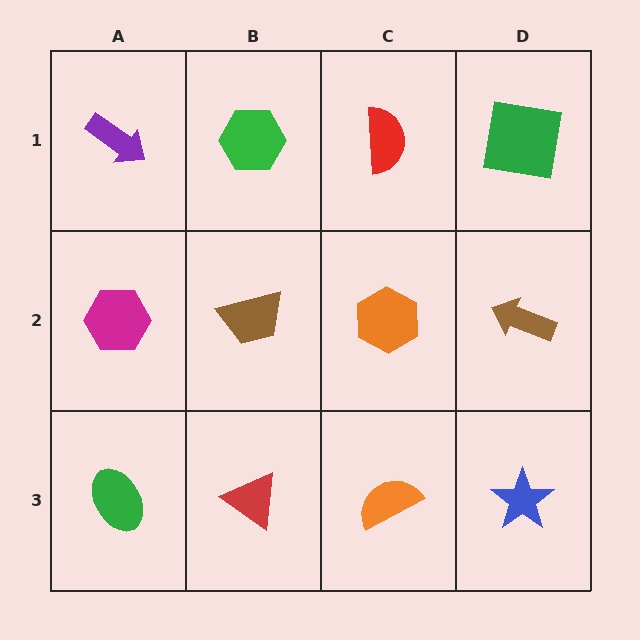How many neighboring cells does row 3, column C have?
3.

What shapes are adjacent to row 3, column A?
A magenta hexagon (row 2, column A), a red triangle (row 3, column B).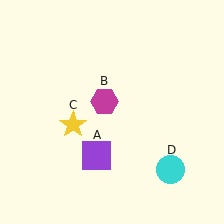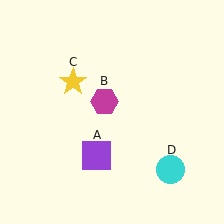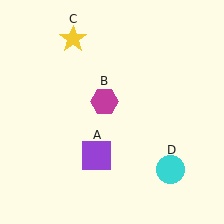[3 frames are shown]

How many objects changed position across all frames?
1 object changed position: yellow star (object C).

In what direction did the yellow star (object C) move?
The yellow star (object C) moved up.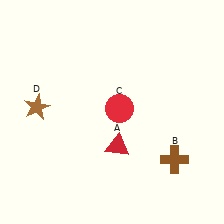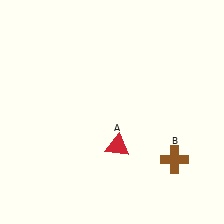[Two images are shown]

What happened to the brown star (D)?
The brown star (D) was removed in Image 2. It was in the top-left area of Image 1.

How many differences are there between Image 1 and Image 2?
There are 2 differences between the two images.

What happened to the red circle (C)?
The red circle (C) was removed in Image 2. It was in the top-right area of Image 1.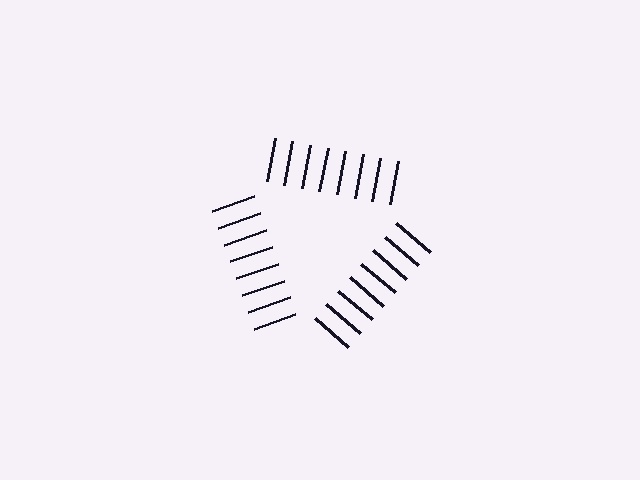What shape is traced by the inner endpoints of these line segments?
An illusory triangle — the line segments terminate on its edges but no continuous stroke is drawn.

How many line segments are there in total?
24 — 8 along each of the 3 edges.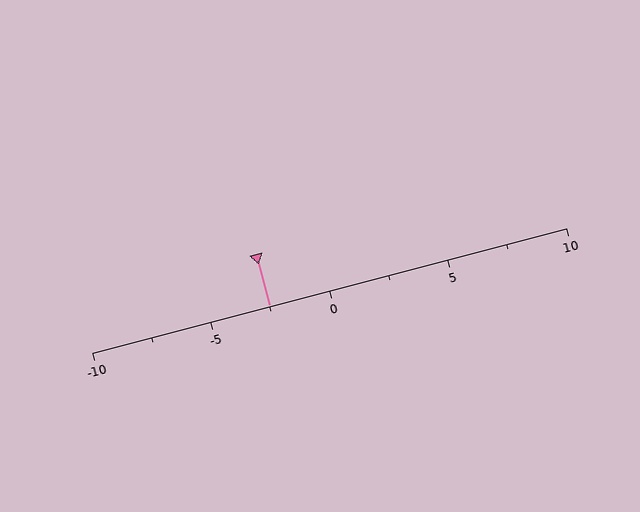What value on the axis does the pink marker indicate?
The marker indicates approximately -2.5.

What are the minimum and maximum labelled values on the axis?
The axis runs from -10 to 10.